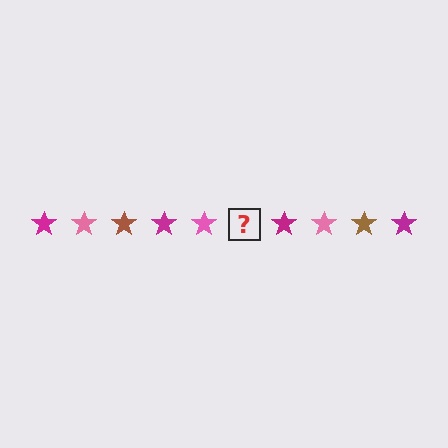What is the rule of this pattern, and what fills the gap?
The rule is that the pattern cycles through magenta, pink, brown stars. The gap should be filled with a brown star.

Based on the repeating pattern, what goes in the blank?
The blank should be a brown star.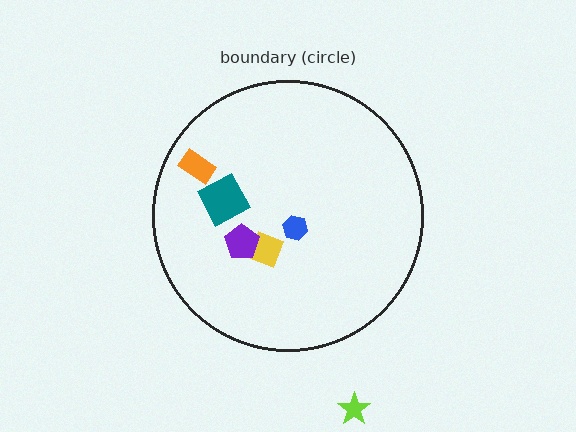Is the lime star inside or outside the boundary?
Outside.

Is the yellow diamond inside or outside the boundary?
Inside.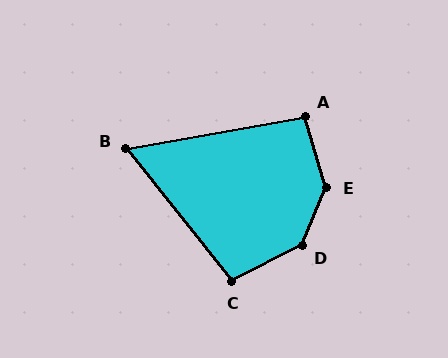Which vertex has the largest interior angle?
E, at approximately 141 degrees.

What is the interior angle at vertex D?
Approximately 140 degrees (obtuse).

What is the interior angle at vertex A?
Approximately 96 degrees (obtuse).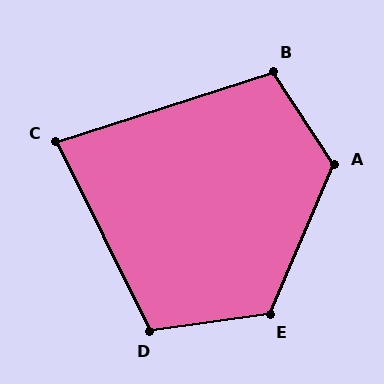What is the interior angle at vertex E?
Approximately 121 degrees (obtuse).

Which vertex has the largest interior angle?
A, at approximately 123 degrees.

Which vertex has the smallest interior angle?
C, at approximately 82 degrees.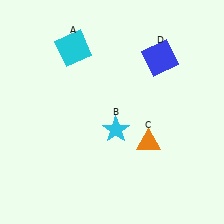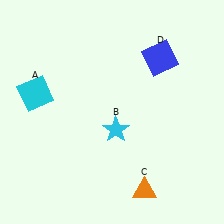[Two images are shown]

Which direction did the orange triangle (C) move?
The orange triangle (C) moved down.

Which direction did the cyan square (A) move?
The cyan square (A) moved down.